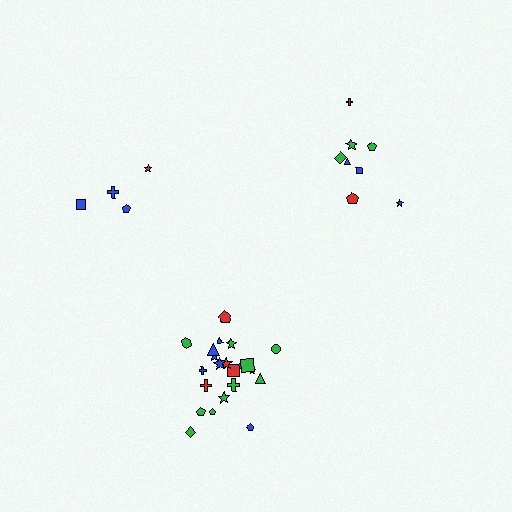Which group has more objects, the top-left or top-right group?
The top-right group.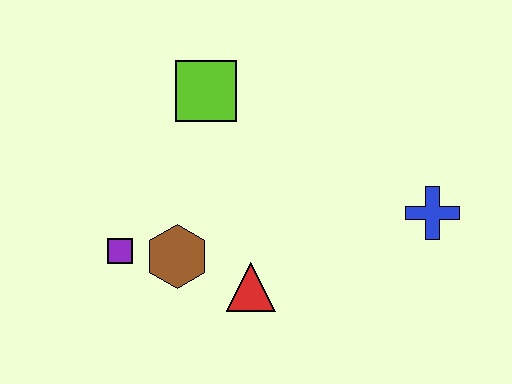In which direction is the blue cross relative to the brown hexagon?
The blue cross is to the right of the brown hexagon.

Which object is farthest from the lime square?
The blue cross is farthest from the lime square.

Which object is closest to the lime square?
The brown hexagon is closest to the lime square.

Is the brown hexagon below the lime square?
Yes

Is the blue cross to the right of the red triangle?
Yes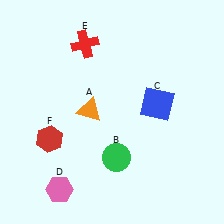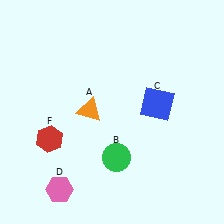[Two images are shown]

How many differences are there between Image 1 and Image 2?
There is 1 difference between the two images.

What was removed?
The red cross (E) was removed in Image 2.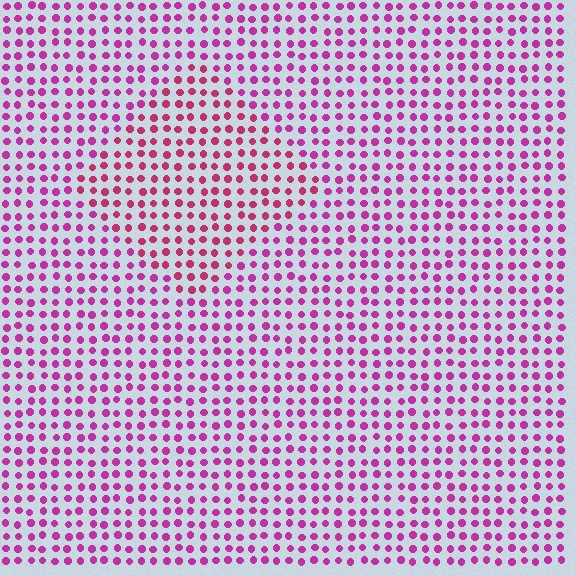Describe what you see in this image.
The image is filled with small magenta elements in a uniform arrangement. A diamond-shaped region is visible where the elements are tinted to a slightly different hue, forming a subtle color boundary.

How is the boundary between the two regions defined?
The boundary is defined purely by a slight shift in hue (about 23 degrees). Spacing, size, and orientation are identical on both sides.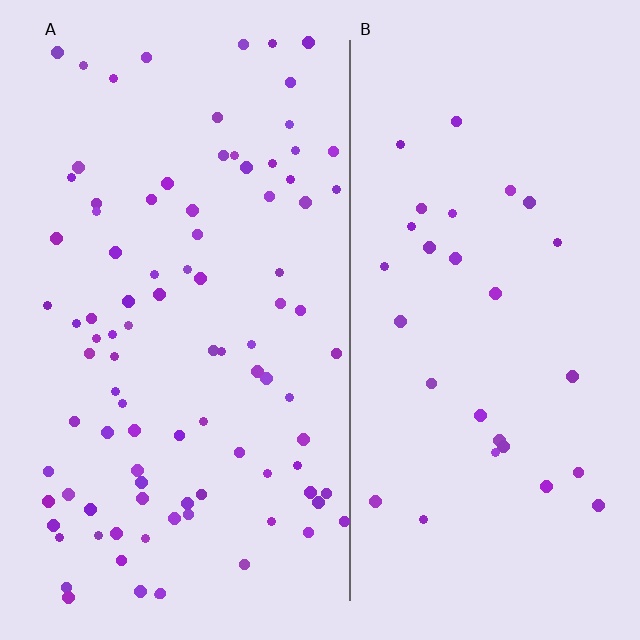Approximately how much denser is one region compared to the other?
Approximately 3.1× — region A over region B.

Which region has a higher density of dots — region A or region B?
A (the left).